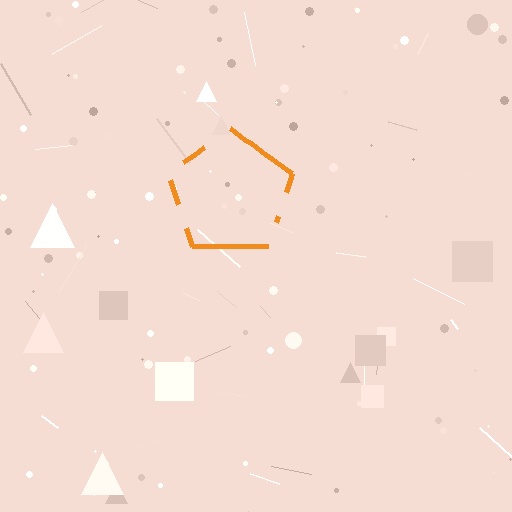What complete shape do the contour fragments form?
The contour fragments form a pentagon.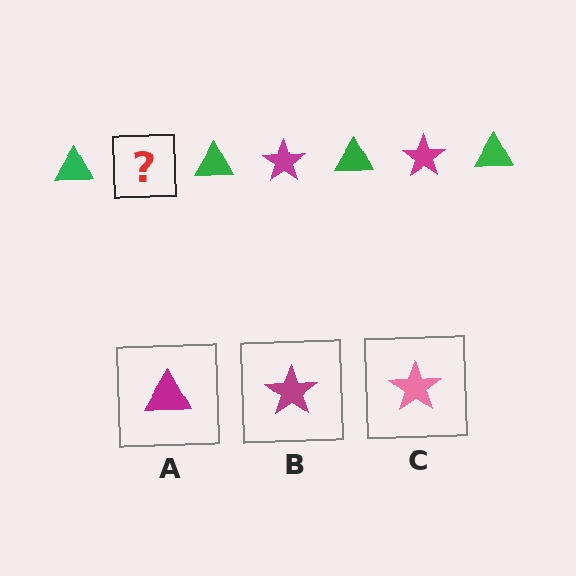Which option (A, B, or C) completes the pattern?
B.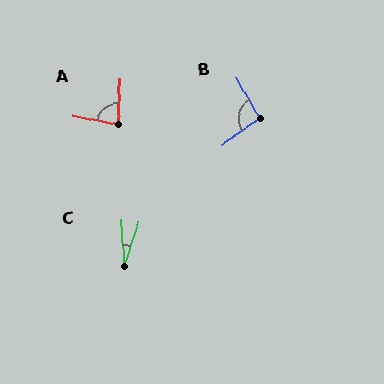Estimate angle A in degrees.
Approximately 80 degrees.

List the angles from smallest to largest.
C (22°), A (80°), B (96°).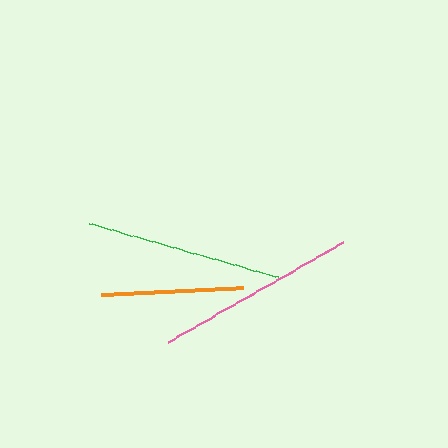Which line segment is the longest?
The pink line is the longest at approximately 201 pixels.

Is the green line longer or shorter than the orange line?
The green line is longer than the orange line.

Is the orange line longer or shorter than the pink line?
The pink line is longer than the orange line.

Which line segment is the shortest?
The orange line is the shortest at approximately 142 pixels.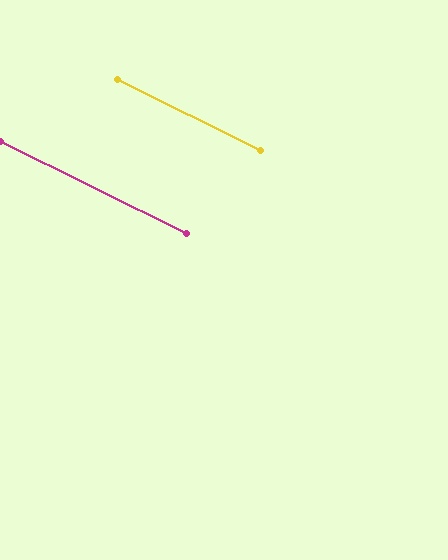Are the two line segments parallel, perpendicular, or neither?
Parallel — their directions differ by only 0.4°.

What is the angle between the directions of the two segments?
Approximately 0 degrees.